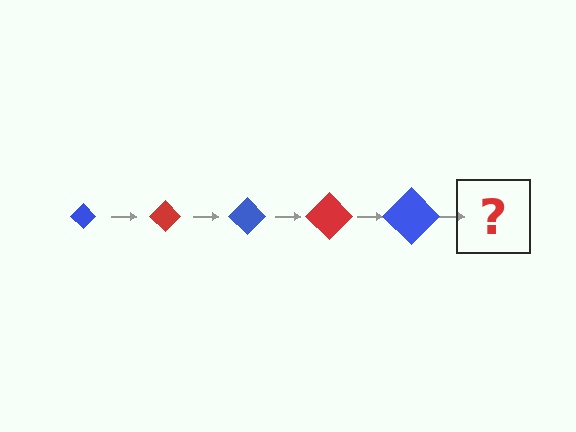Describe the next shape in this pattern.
It should be a red diamond, larger than the previous one.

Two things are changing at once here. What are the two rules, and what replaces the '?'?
The two rules are that the diamond grows larger each step and the color cycles through blue and red. The '?' should be a red diamond, larger than the previous one.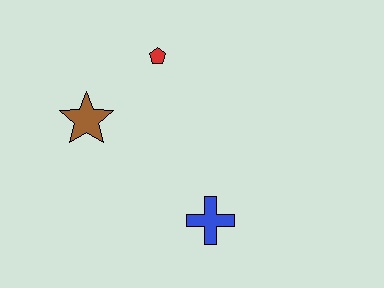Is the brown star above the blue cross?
Yes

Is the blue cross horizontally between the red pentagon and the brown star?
No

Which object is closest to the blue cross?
The brown star is closest to the blue cross.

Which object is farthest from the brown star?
The blue cross is farthest from the brown star.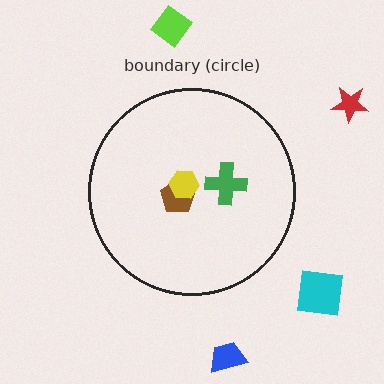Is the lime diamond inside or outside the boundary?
Outside.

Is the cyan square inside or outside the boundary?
Outside.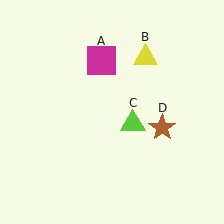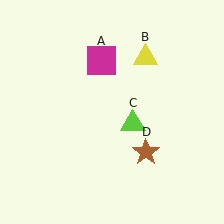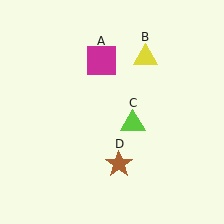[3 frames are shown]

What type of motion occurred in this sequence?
The brown star (object D) rotated clockwise around the center of the scene.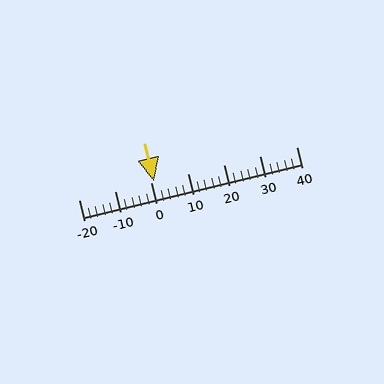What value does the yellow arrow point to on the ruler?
The yellow arrow points to approximately 1.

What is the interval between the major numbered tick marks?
The major tick marks are spaced 10 units apart.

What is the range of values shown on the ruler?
The ruler shows values from -20 to 40.